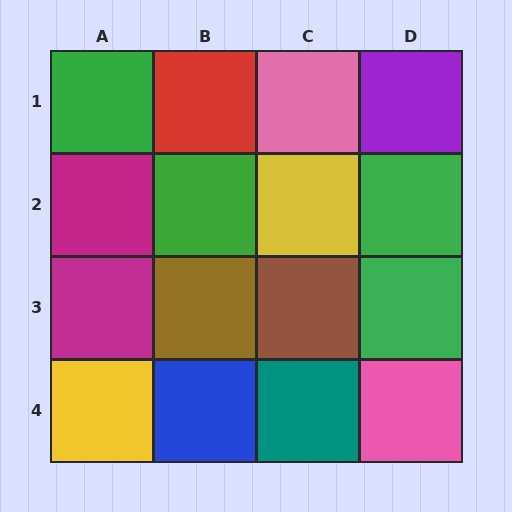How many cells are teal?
1 cell is teal.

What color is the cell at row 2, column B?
Green.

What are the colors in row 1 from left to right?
Green, red, pink, purple.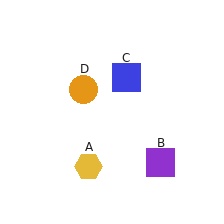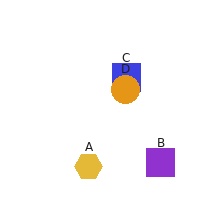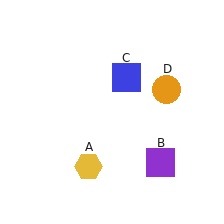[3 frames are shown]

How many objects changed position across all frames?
1 object changed position: orange circle (object D).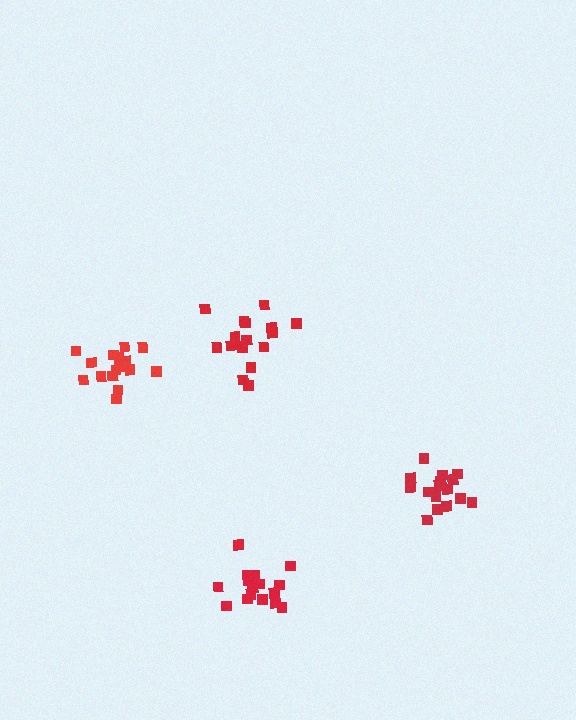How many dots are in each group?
Group 1: 16 dots, Group 2: 16 dots, Group 3: 17 dots, Group 4: 16 dots (65 total).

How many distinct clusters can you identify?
There are 4 distinct clusters.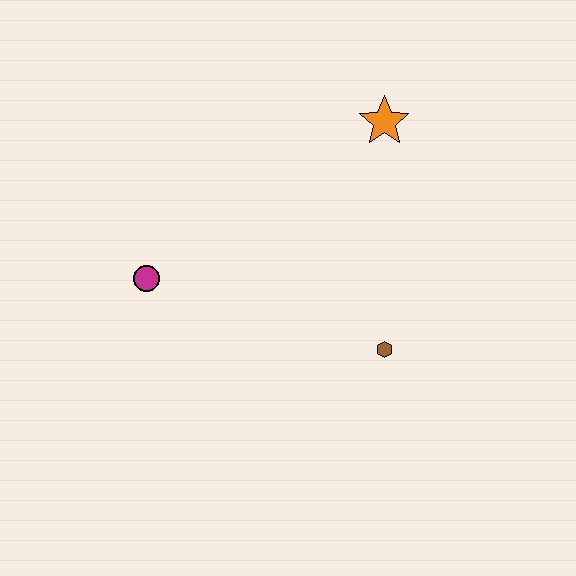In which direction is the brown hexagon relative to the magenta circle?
The brown hexagon is to the right of the magenta circle.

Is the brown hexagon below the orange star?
Yes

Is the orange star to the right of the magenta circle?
Yes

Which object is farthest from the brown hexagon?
The magenta circle is farthest from the brown hexagon.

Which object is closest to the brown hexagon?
The orange star is closest to the brown hexagon.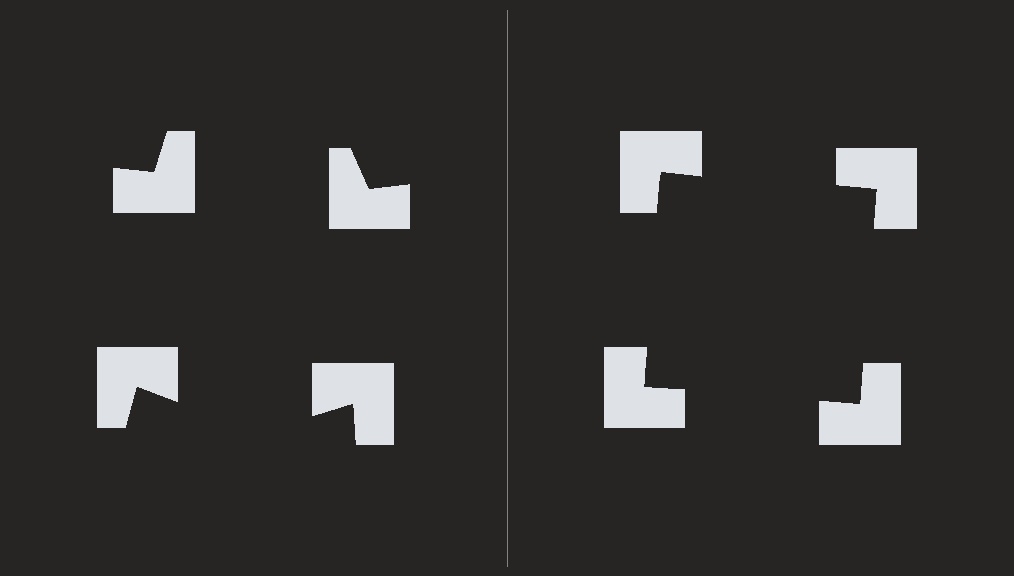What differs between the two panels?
The notched squares are positioned identically on both sides; only the wedge orientations differ. On the right they align to a square; on the left they are misaligned.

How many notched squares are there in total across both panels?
8 — 4 on each side.